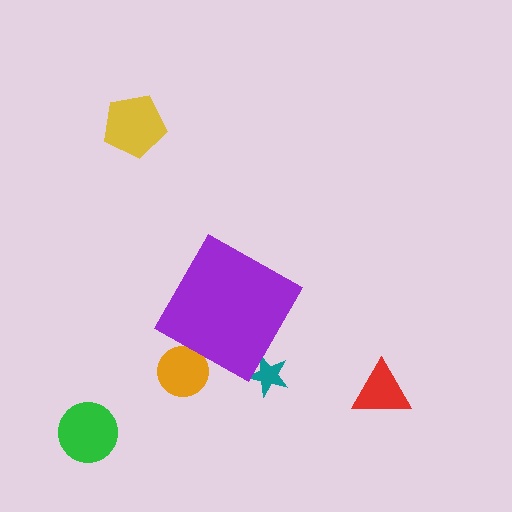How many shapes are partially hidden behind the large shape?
2 shapes are partially hidden.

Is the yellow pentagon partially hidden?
No, the yellow pentagon is fully visible.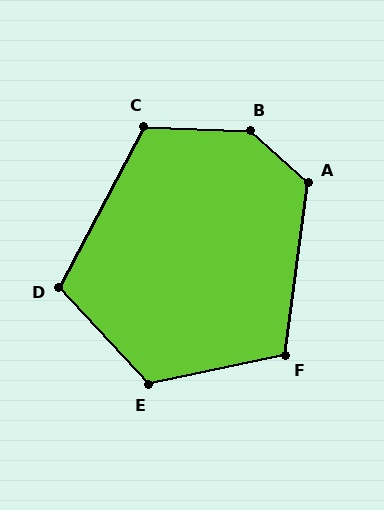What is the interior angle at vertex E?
Approximately 120 degrees (obtuse).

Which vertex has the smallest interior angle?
D, at approximately 110 degrees.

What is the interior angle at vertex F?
Approximately 110 degrees (obtuse).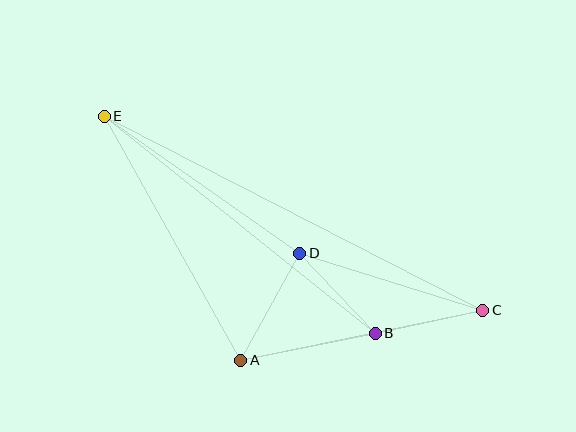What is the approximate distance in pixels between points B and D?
The distance between B and D is approximately 110 pixels.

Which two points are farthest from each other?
Points C and E are farthest from each other.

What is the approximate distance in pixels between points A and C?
The distance between A and C is approximately 247 pixels.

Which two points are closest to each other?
Points B and C are closest to each other.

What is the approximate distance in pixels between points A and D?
The distance between A and D is approximately 122 pixels.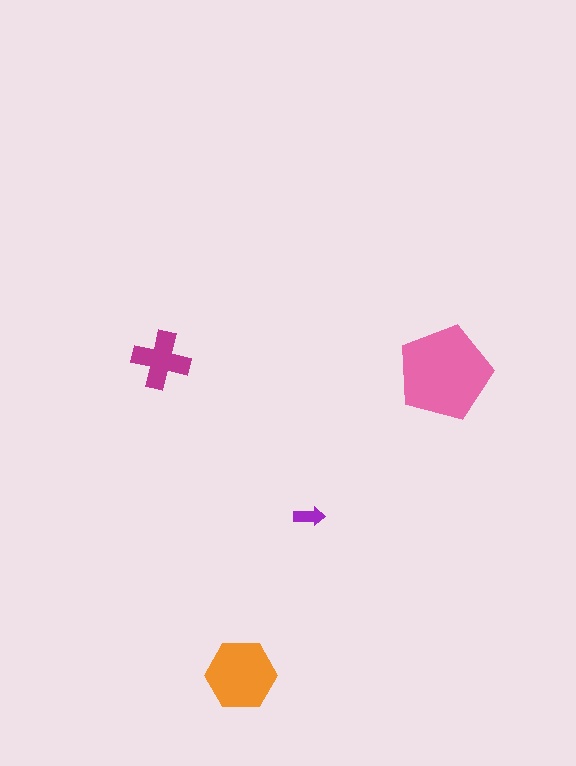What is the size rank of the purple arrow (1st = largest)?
4th.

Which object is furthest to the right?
The pink pentagon is rightmost.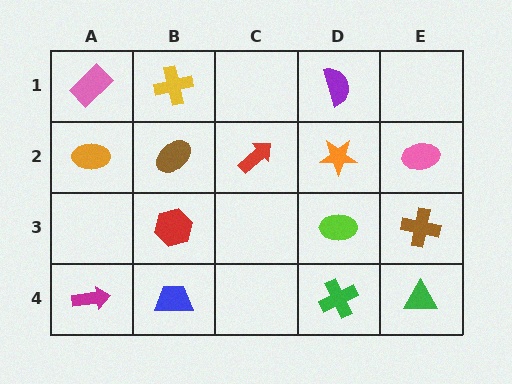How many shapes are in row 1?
3 shapes.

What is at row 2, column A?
An orange ellipse.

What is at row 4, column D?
A green cross.